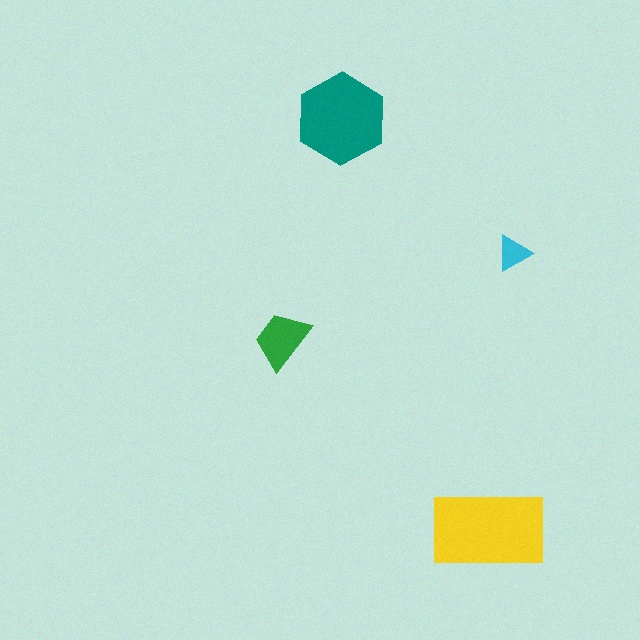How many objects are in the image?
There are 4 objects in the image.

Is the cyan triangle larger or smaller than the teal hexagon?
Smaller.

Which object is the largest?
The yellow rectangle.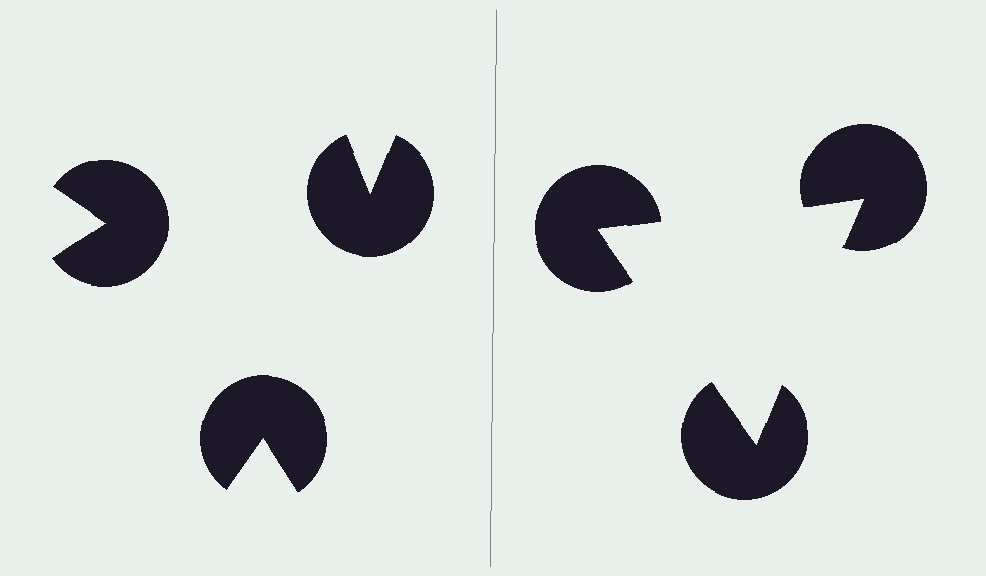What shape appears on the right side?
An illusory triangle.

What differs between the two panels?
The pac-man discs are positioned identically on both sides; only the wedge orientations differ. On the right they align to a triangle; on the left they are misaligned.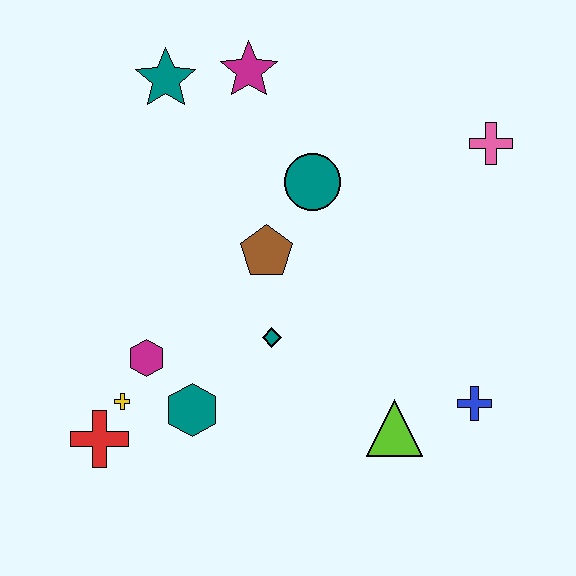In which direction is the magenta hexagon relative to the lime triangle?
The magenta hexagon is to the left of the lime triangle.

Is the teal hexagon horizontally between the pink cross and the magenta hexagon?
Yes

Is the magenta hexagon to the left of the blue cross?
Yes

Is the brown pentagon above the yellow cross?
Yes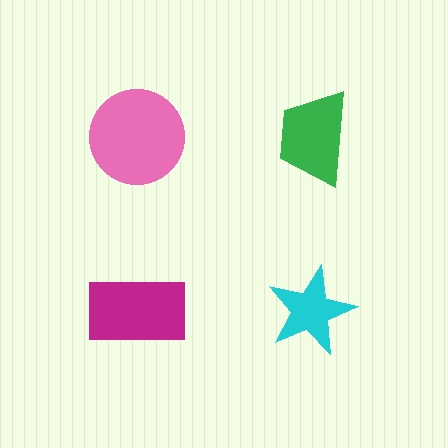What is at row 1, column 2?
A green trapezoid.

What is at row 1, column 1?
A pink circle.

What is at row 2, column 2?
A cyan star.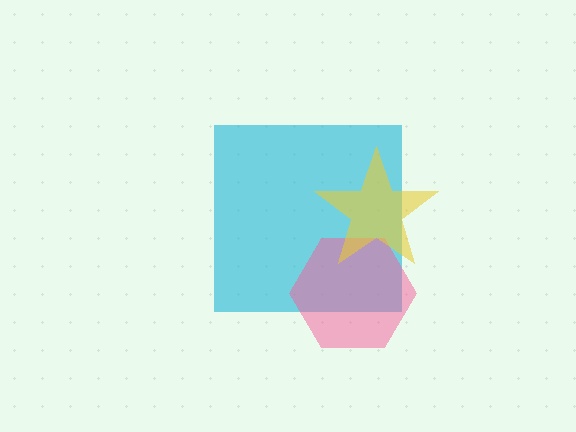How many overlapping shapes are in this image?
There are 3 overlapping shapes in the image.